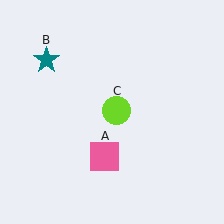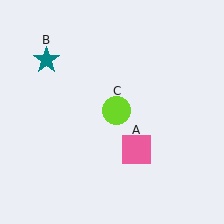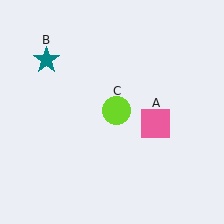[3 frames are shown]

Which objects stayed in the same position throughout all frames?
Teal star (object B) and lime circle (object C) remained stationary.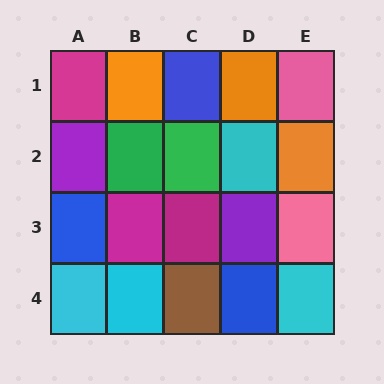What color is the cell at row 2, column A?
Purple.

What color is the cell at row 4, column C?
Brown.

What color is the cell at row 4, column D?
Blue.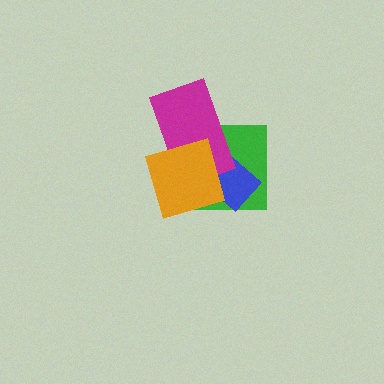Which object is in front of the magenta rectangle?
The orange diamond is in front of the magenta rectangle.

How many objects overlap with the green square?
3 objects overlap with the green square.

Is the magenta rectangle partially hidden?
Yes, it is partially covered by another shape.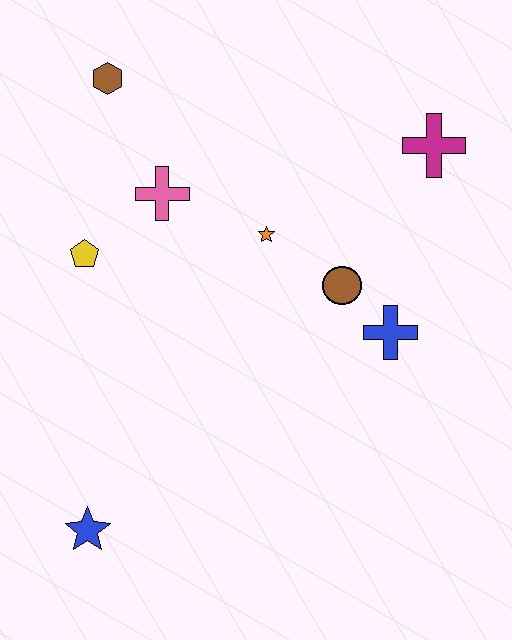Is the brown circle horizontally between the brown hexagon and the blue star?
No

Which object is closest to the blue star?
The yellow pentagon is closest to the blue star.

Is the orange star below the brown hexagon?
Yes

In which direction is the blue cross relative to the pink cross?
The blue cross is to the right of the pink cross.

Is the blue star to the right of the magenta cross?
No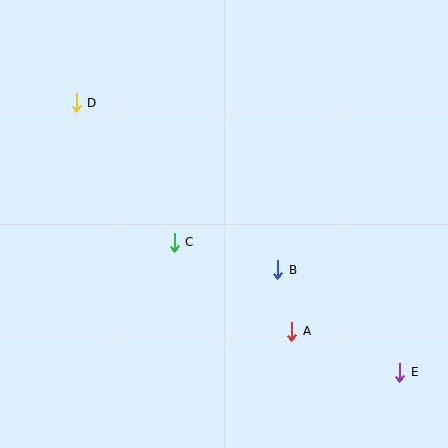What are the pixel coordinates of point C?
Point C is at (174, 242).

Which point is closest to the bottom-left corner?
Point C is closest to the bottom-left corner.